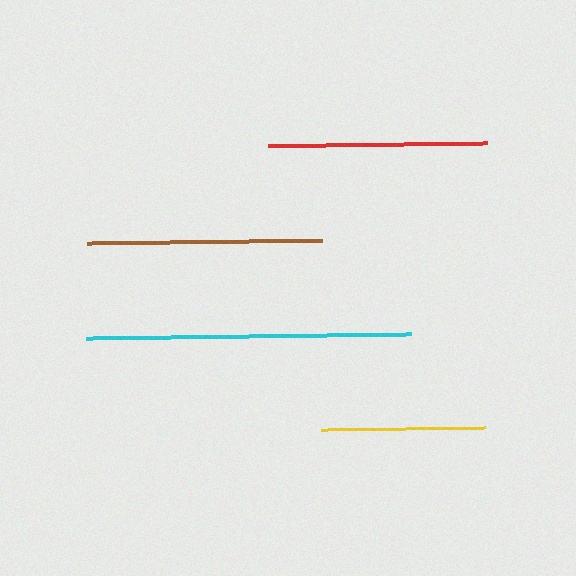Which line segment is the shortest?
The yellow line is the shortest at approximately 165 pixels.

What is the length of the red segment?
The red segment is approximately 220 pixels long.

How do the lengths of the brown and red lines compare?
The brown and red lines are approximately the same length.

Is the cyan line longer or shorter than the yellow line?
The cyan line is longer than the yellow line.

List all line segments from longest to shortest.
From longest to shortest: cyan, brown, red, yellow.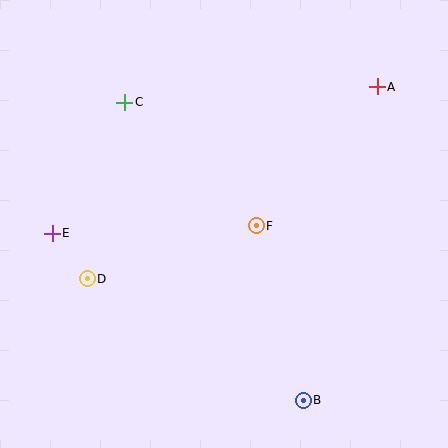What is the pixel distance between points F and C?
The distance between F and C is 180 pixels.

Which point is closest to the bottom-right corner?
Point B is closest to the bottom-right corner.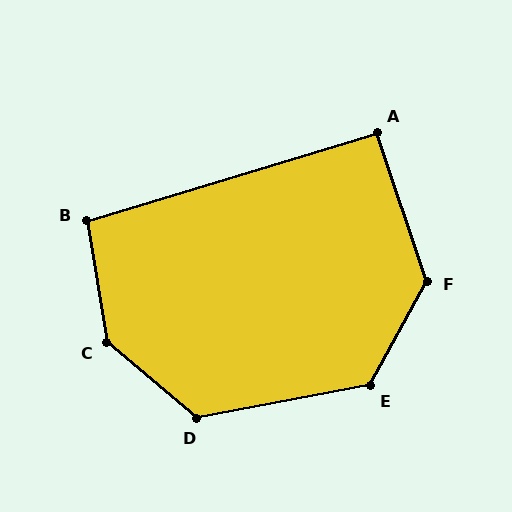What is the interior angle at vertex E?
Approximately 129 degrees (obtuse).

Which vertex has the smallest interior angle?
A, at approximately 92 degrees.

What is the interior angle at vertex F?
Approximately 133 degrees (obtuse).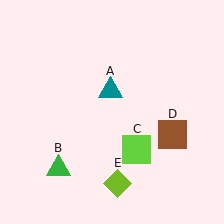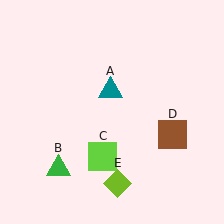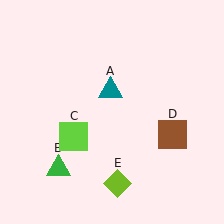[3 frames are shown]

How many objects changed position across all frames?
1 object changed position: lime square (object C).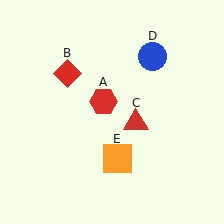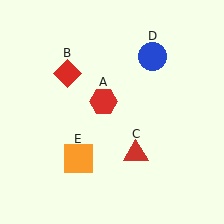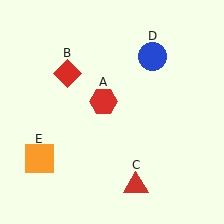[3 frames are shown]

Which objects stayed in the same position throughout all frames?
Red hexagon (object A) and red diamond (object B) and blue circle (object D) remained stationary.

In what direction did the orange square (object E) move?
The orange square (object E) moved left.